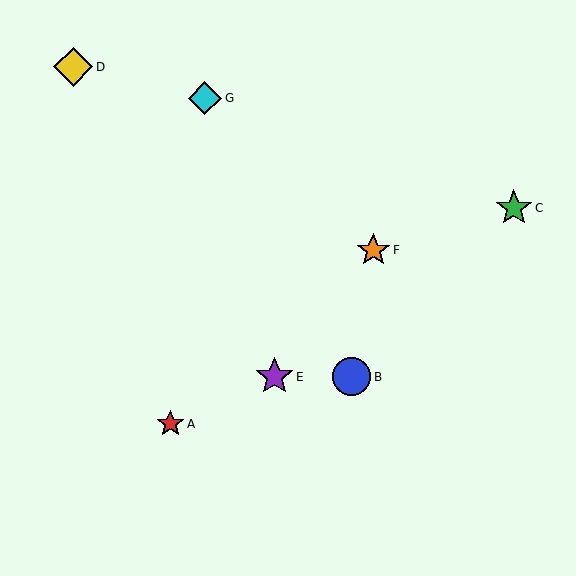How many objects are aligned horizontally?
2 objects (B, E) are aligned horizontally.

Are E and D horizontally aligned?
No, E is at y≈377 and D is at y≈67.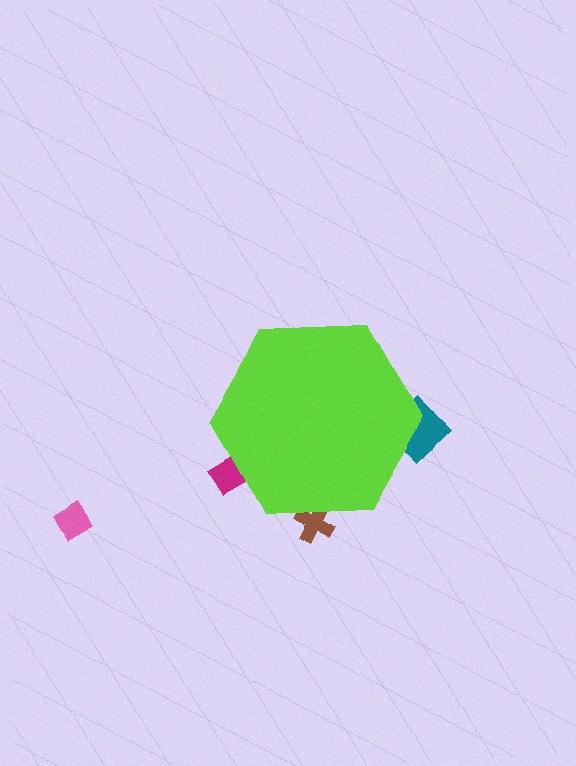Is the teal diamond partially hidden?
Yes, the teal diamond is partially hidden behind the lime hexagon.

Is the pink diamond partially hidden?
No, the pink diamond is fully visible.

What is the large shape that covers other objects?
A lime hexagon.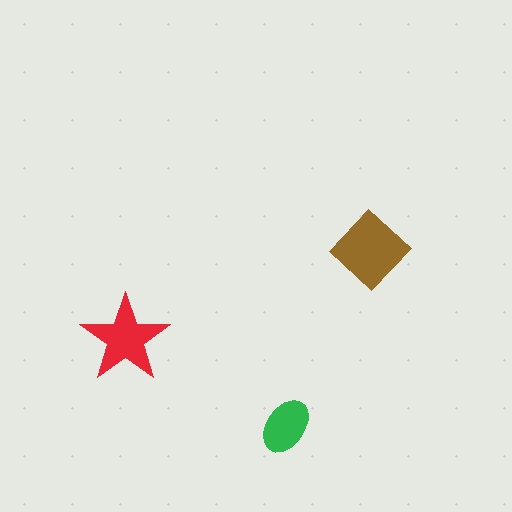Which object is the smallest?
The green ellipse.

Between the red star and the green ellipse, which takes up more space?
The red star.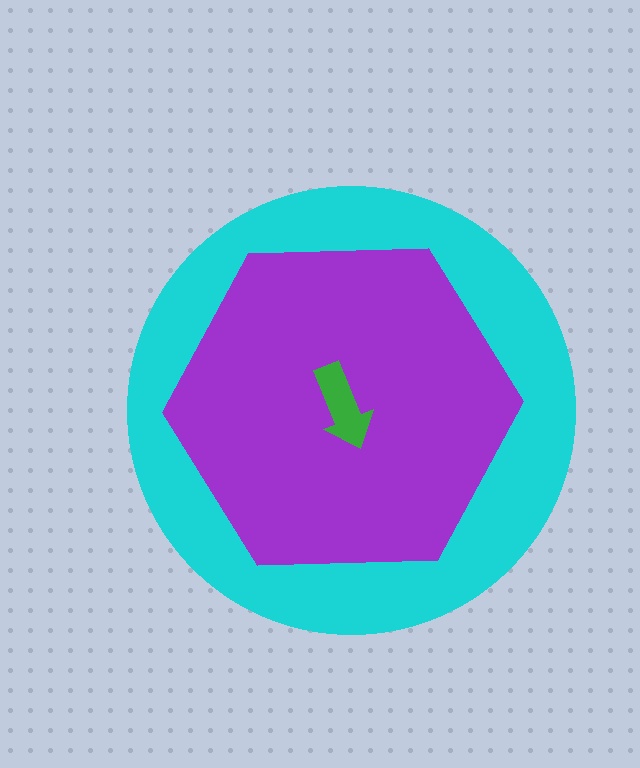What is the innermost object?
The green arrow.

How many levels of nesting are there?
3.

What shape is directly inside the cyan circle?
The purple hexagon.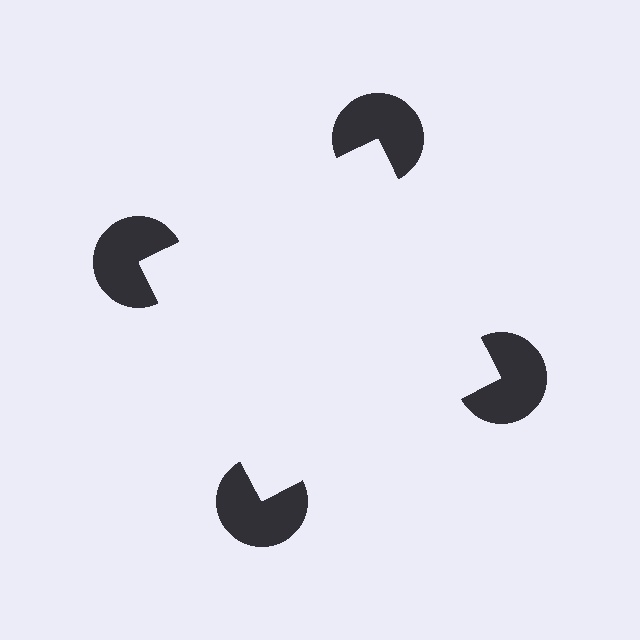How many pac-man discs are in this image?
There are 4 — one at each vertex of the illusory square.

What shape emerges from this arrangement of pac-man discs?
An illusory square — its edges are inferred from the aligned wedge cuts in the pac-man discs, not physically drawn.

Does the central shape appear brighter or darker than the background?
It typically appears slightly brighter than the background, even though no actual brightness change is drawn.